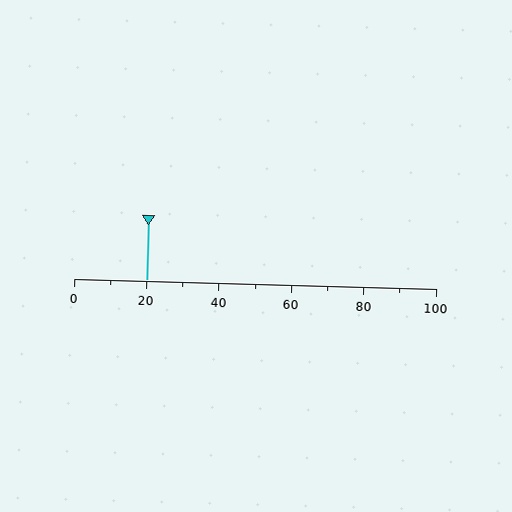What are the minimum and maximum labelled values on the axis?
The axis runs from 0 to 100.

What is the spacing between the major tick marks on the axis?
The major ticks are spaced 20 apart.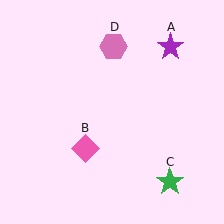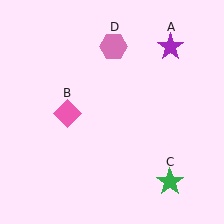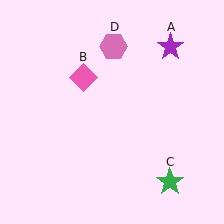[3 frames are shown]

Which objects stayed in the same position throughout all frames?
Purple star (object A) and green star (object C) and pink hexagon (object D) remained stationary.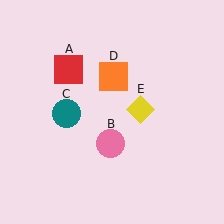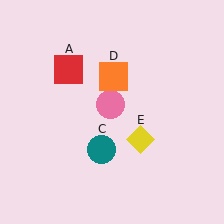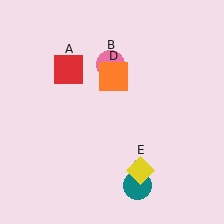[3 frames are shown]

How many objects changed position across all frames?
3 objects changed position: pink circle (object B), teal circle (object C), yellow diamond (object E).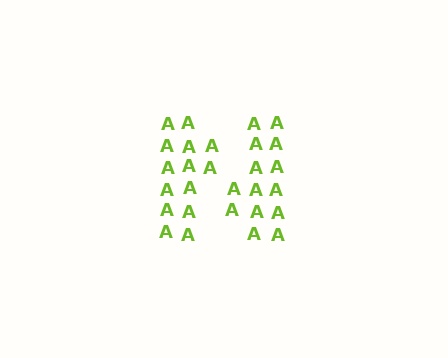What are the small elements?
The small elements are letter A's.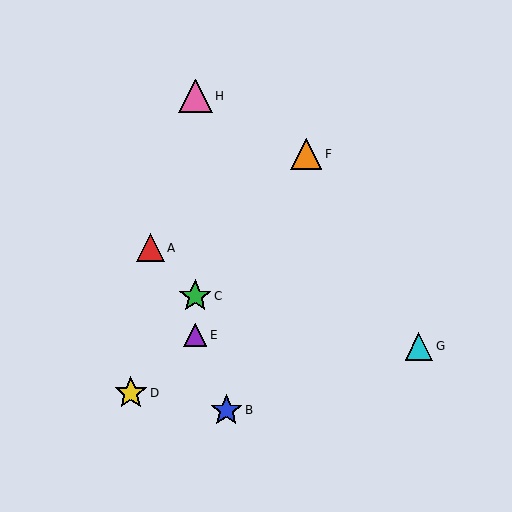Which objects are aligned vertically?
Objects C, E, H are aligned vertically.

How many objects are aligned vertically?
3 objects (C, E, H) are aligned vertically.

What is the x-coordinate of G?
Object G is at x≈419.